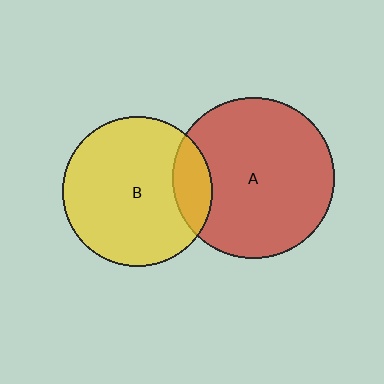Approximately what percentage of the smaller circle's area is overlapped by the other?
Approximately 15%.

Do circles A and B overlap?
Yes.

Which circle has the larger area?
Circle A (red).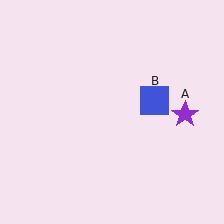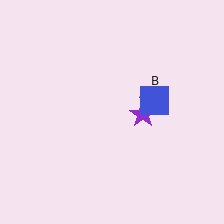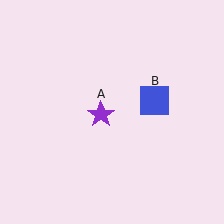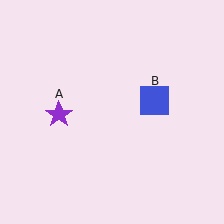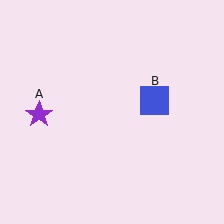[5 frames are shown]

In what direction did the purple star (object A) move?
The purple star (object A) moved left.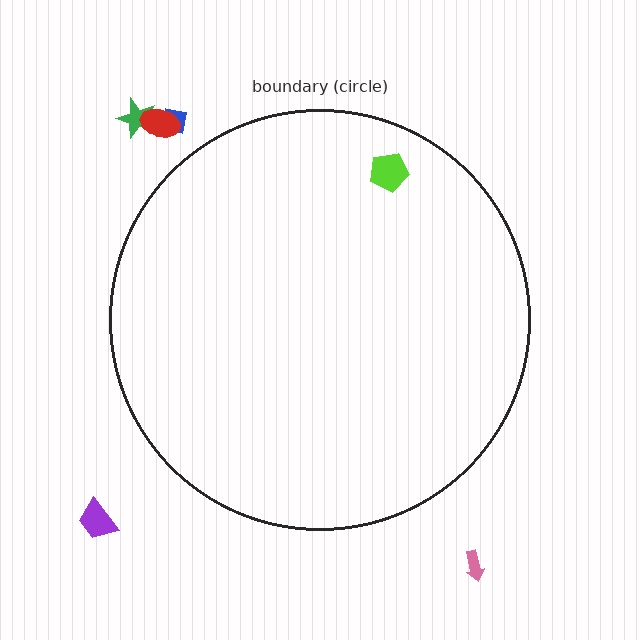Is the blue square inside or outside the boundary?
Outside.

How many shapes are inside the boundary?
1 inside, 5 outside.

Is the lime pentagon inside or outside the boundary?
Inside.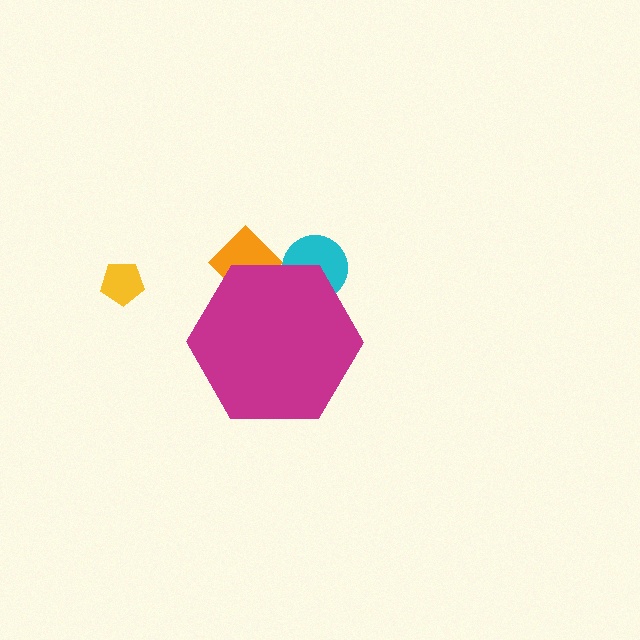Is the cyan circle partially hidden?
Yes, the cyan circle is partially hidden behind the magenta hexagon.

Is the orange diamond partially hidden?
Yes, the orange diamond is partially hidden behind the magenta hexagon.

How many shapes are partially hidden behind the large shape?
2 shapes are partially hidden.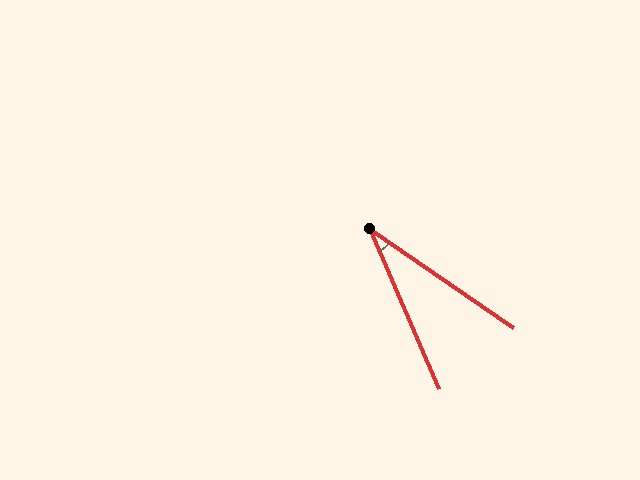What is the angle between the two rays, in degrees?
Approximately 32 degrees.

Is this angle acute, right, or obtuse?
It is acute.